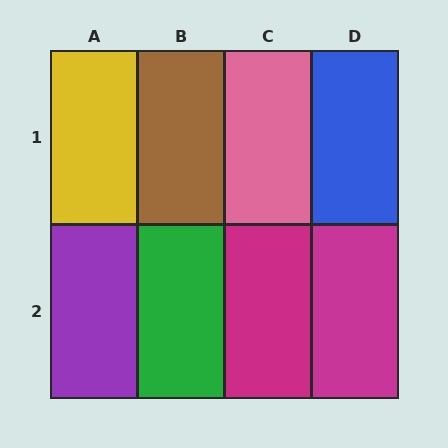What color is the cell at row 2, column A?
Purple.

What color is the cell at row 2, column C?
Magenta.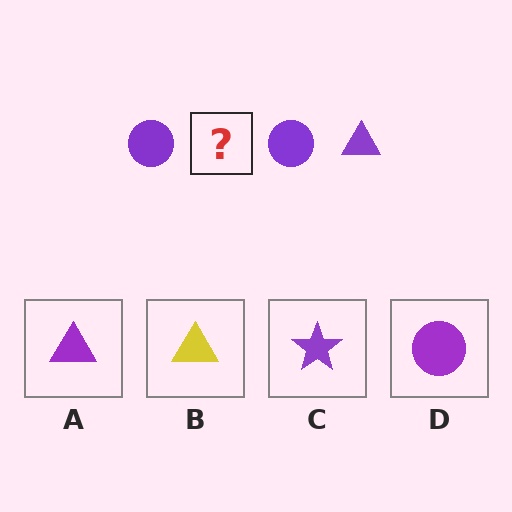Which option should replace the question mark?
Option A.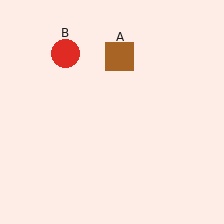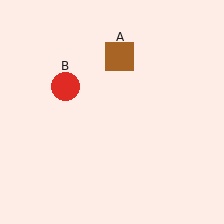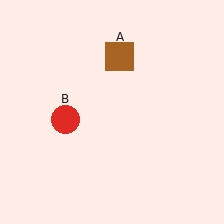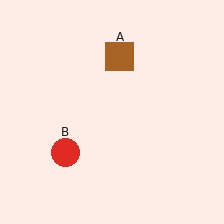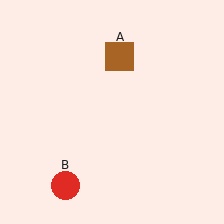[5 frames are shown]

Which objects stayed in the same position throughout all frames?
Brown square (object A) remained stationary.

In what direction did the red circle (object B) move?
The red circle (object B) moved down.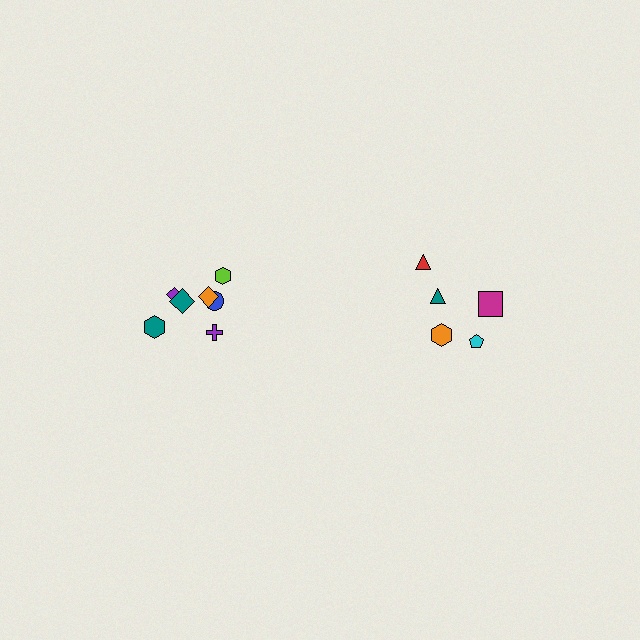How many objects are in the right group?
There are 5 objects.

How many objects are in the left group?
There are 7 objects.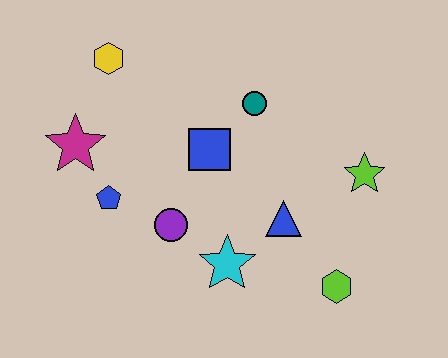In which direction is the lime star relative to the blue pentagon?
The lime star is to the right of the blue pentagon.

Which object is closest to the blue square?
The teal circle is closest to the blue square.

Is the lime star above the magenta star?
No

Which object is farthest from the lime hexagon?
The yellow hexagon is farthest from the lime hexagon.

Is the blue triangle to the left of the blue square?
No